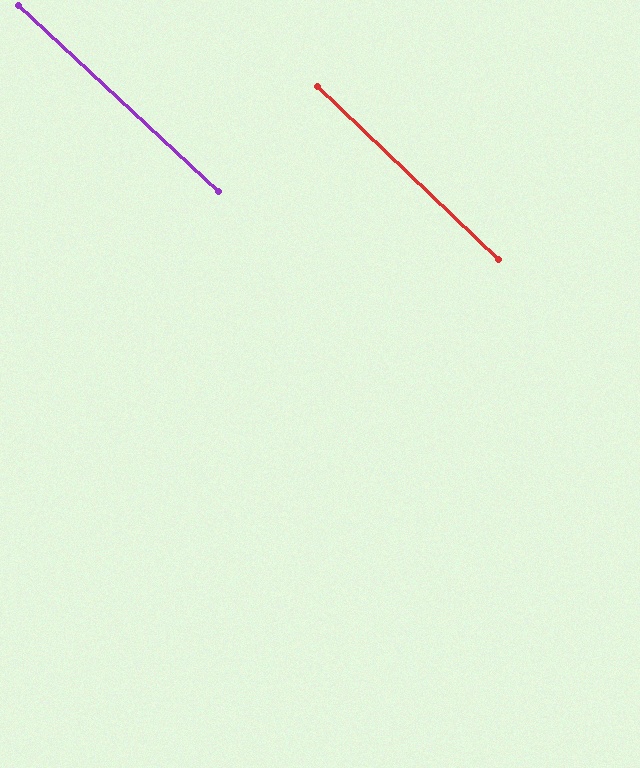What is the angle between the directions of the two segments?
Approximately 1 degree.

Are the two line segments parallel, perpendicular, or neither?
Parallel — their directions differ by only 0.7°.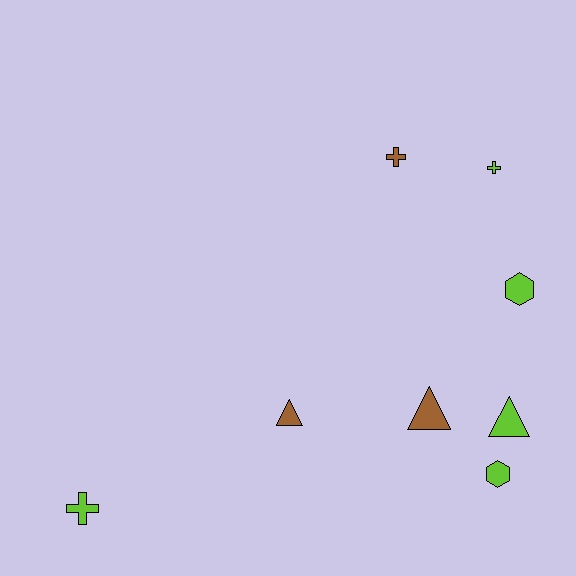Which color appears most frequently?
Lime, with 5 objects.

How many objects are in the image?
There are 8 objects.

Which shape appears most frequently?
Triangle, with 3 objects.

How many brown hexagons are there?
There are no brown hexagons.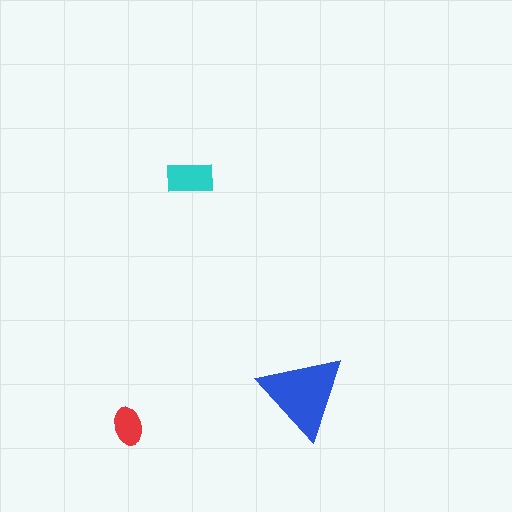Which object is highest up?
The cyan rectangle is topmost.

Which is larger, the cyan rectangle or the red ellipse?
The cyan rectangle.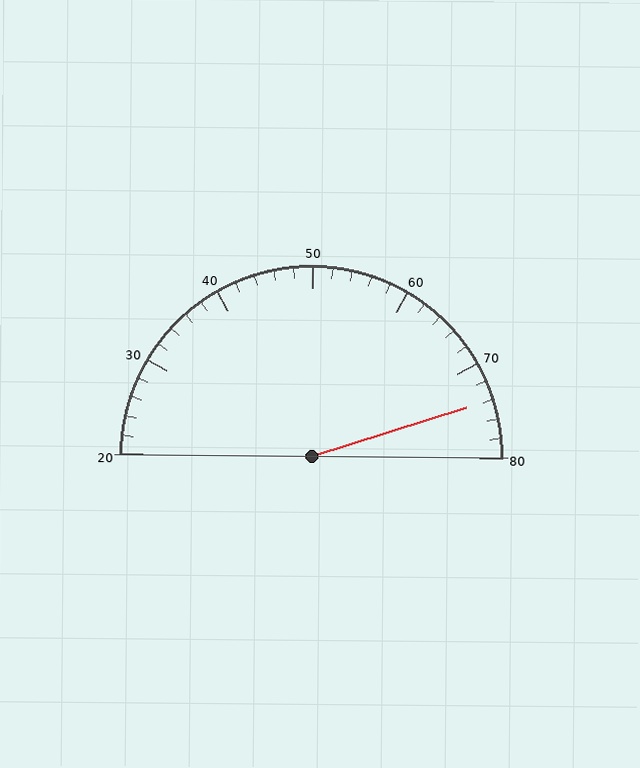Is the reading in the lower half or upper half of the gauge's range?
The reading is in the upper half of the range (20 to 80).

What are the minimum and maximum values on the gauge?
The gauge ranges from 20 to 80.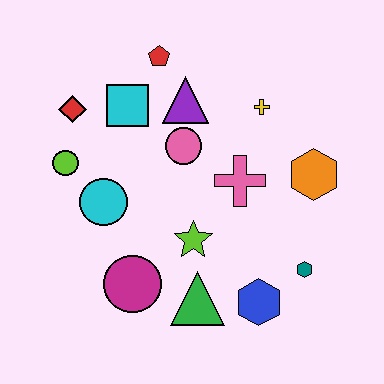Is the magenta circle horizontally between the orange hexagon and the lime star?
No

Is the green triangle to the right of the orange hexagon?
No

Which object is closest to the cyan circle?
The lime circle is closest to the cyan circle.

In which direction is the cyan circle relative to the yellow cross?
The cyan circle is to the left of the yellow cross.